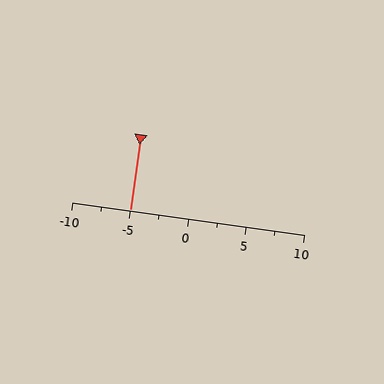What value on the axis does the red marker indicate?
The marker indicates approximately -5.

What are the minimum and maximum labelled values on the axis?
The axis runs from -10 to 10.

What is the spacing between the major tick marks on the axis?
The major ticks are spaced 5 apart.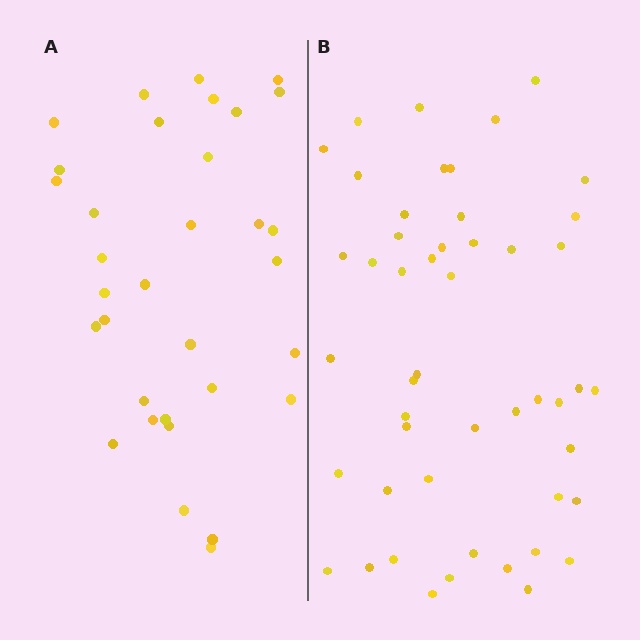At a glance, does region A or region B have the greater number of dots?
Region B (the right region) has more dots.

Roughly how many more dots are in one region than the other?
Region B has approximately 15 more dots than region A.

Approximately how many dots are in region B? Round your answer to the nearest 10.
About 50 dots. (The exact count is 49, which rounds to 50.)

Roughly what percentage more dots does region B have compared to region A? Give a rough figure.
About 50% more.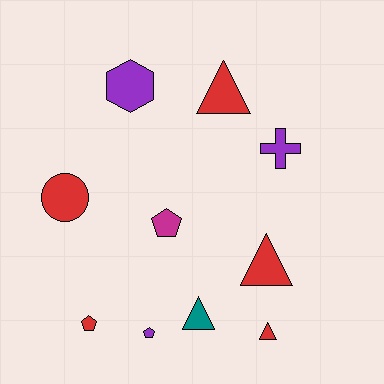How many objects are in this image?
There are 10 objects.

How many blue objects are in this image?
There are no blue objects.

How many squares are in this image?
There are no squares.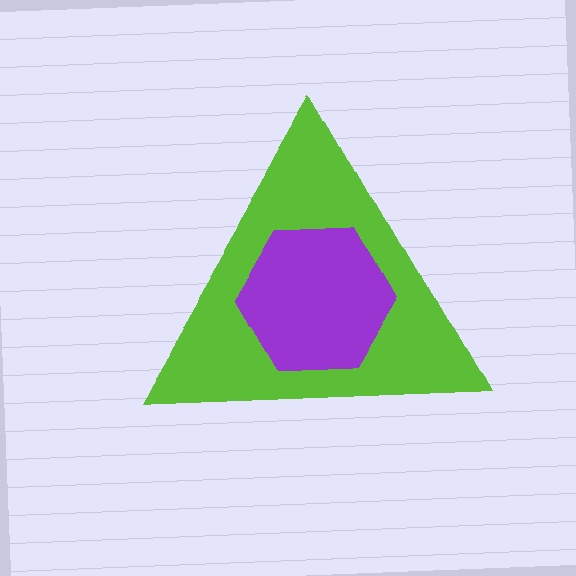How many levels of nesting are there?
2.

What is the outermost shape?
The lime triangle.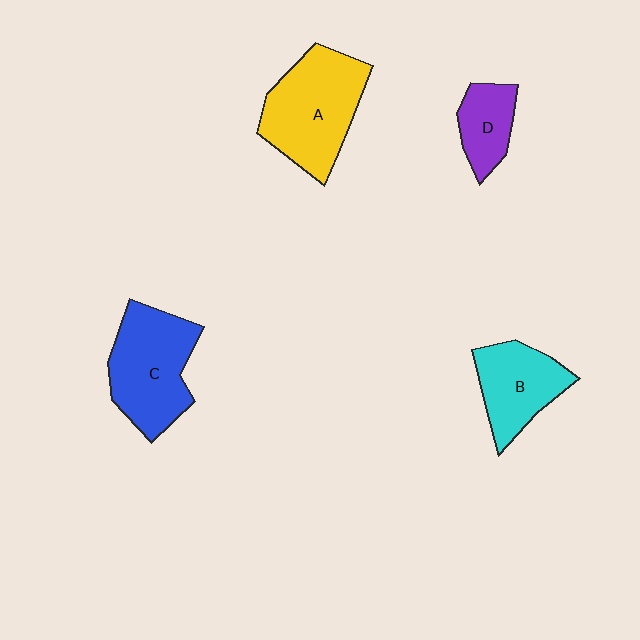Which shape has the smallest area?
Shape D (purple).